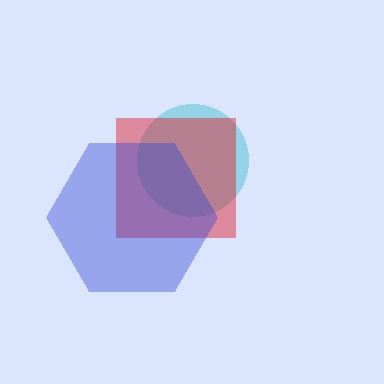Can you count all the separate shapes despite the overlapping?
Yes, there are 3 separate shapes.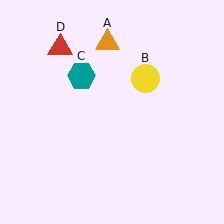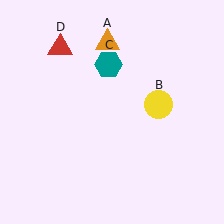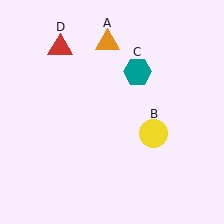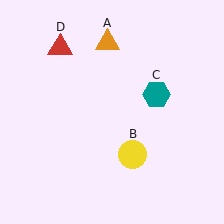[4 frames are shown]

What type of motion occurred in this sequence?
The yellow circle (object B), teal hexagon (object C) rotated clockwise around the center of the scene.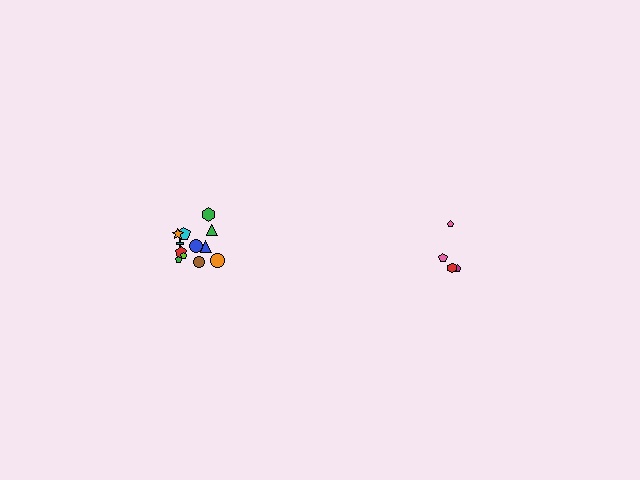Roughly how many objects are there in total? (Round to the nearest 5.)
Roughly 15 objects in total.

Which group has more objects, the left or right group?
The left group.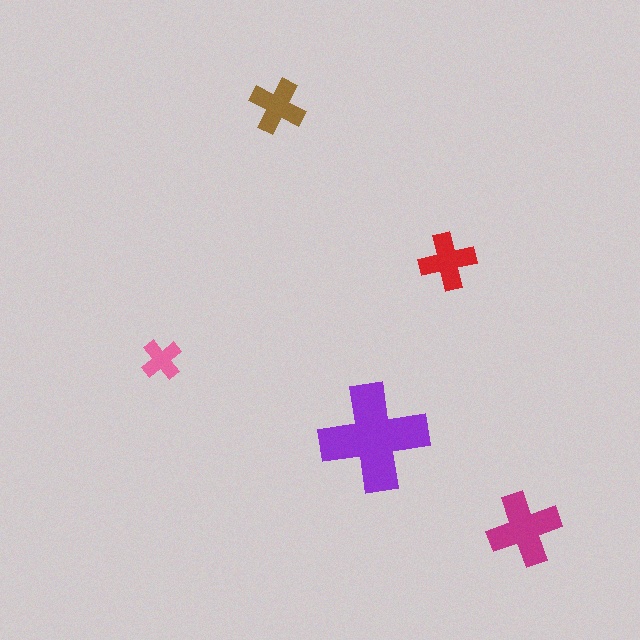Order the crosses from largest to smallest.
the purple one, the magenta one, the red one, the brown one, the pink one.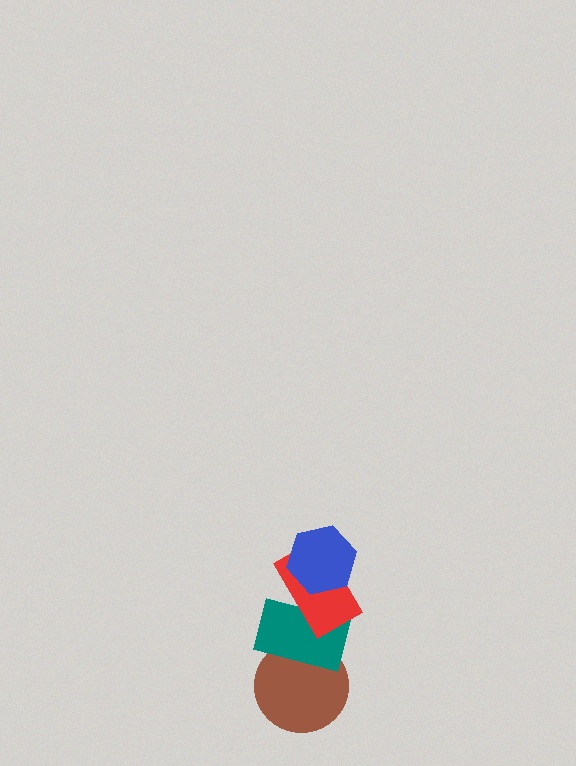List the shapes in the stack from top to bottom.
From top to bottom: the blue hexagon, the red rectangle, the teal rectangle, the brown circle.